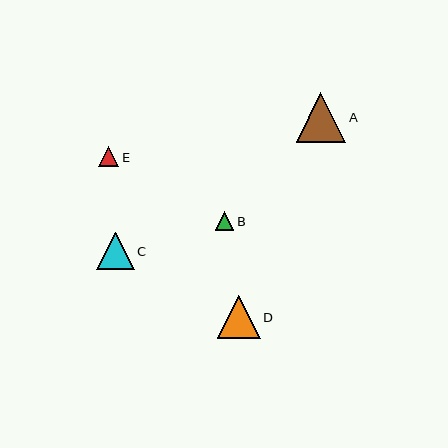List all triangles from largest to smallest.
From largest to smallest: A, D, C, E, B.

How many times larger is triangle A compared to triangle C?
Triangle A is approximately 1.3 times the size of triangle C.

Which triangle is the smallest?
Triangle B is the smallest with a size of approximately 18 pixels.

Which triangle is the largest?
Triangle A is the largest with a size of approximately 49 pixels.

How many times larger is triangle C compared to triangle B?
Triangle C is approximately 2.1 times the size of triangle B.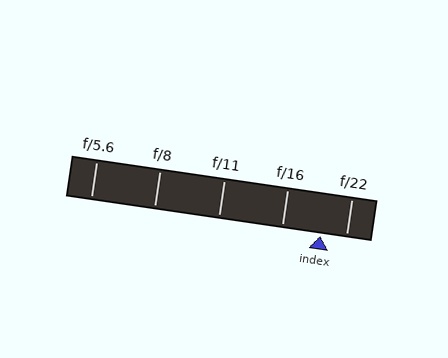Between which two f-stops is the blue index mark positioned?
The index mark is between f/16 and f/22.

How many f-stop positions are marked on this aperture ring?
There are 5 f-stop positions marked.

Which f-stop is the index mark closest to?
The index mark is closest to f/22.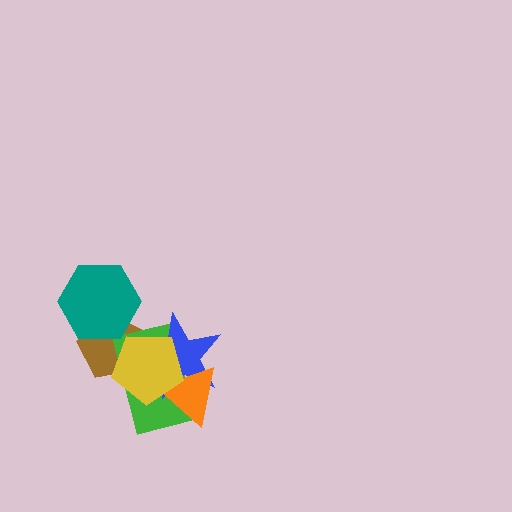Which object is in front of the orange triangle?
The yellow pentagon is in front of the orange triangle.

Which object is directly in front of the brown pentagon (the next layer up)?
The green rectangle is directly in front of the brown pentagon.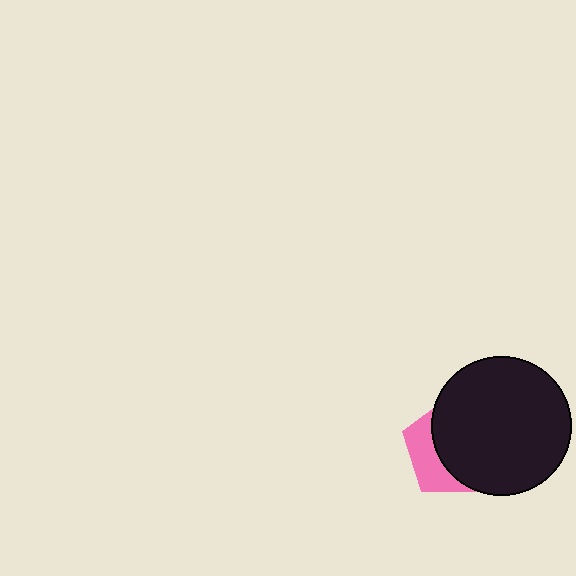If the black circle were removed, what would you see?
You would see the complete pink pentagon.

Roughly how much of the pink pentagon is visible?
A small part of it is visible (roughly 33%).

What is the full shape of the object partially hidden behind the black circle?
The partially hidden object is a pink pentagon.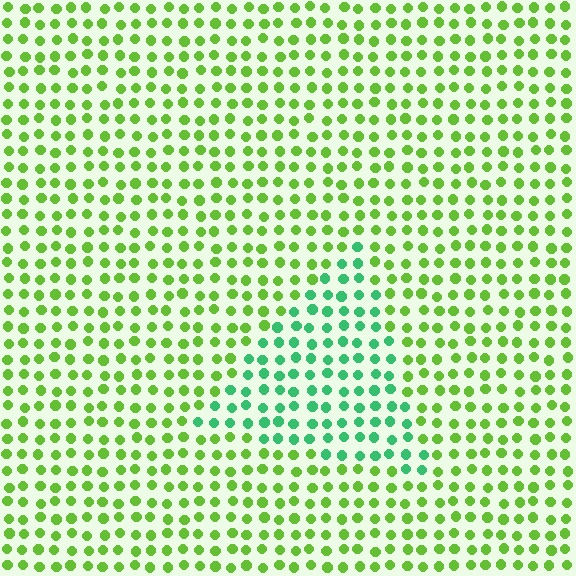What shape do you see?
I see a triangle.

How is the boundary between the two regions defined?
The boundary is defined purely by a slight shift in hue (about 46 degrees). Spacing, size, and orientation are identical on both sides.